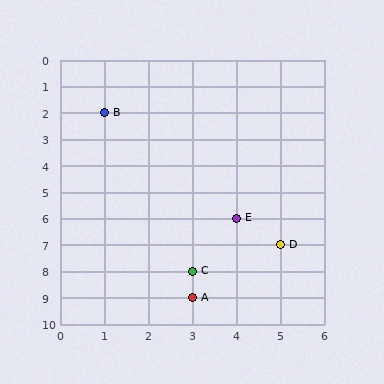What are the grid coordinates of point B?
Point B is at grid coordinates (1, 2).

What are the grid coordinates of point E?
Point E is at grid coordinates (4, 6).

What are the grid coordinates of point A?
Point A is at grid coordinates (3, 9).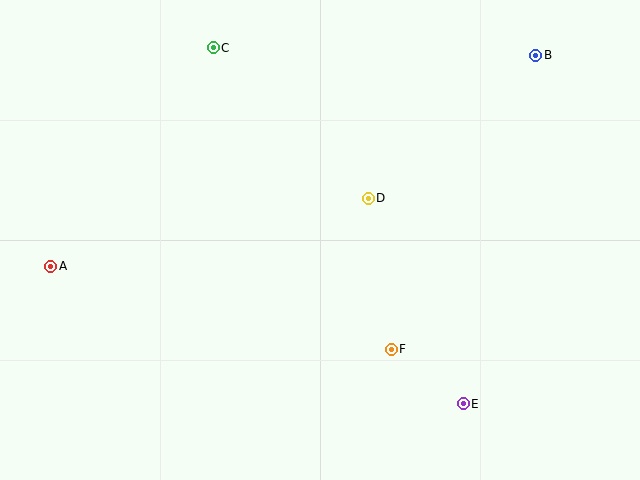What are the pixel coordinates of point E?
Point E is at (463, 404).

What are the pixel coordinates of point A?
Point A is at (51, 266).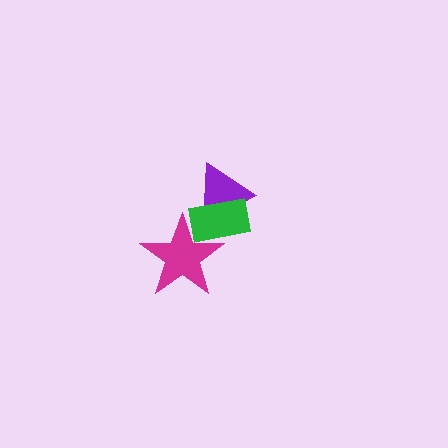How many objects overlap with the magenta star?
1 object overlaps with the magenta star.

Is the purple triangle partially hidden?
Yes, it is partially covered by another shape.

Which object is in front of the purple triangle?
The green rectangle is in front of the purple triangle.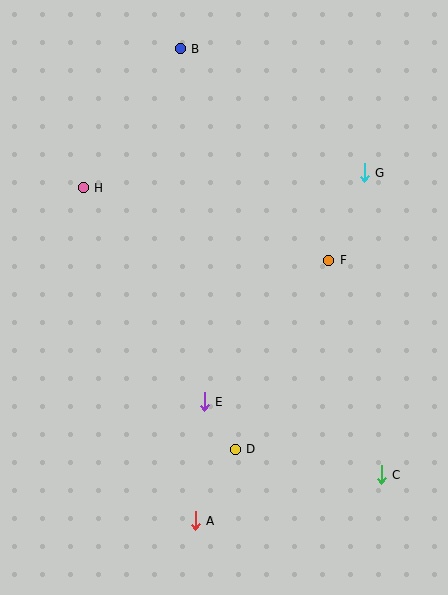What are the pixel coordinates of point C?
Point C is at (381, 475).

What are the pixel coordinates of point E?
Point E is at (204, 402).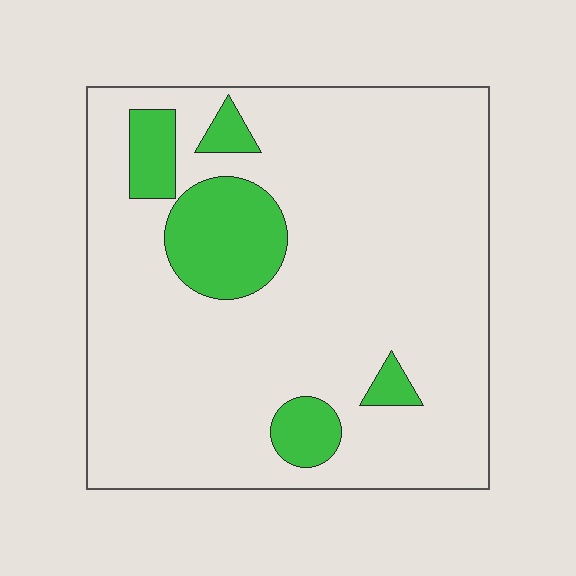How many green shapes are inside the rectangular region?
5.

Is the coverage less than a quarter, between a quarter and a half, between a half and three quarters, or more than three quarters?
Less than a quarter.